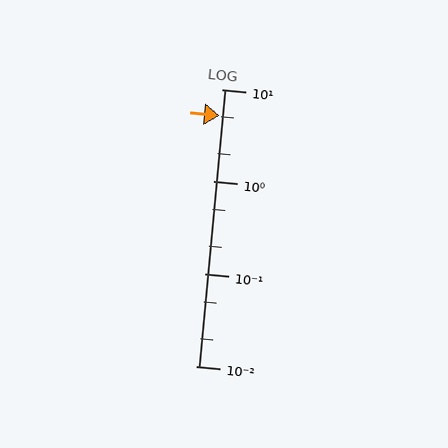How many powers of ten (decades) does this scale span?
The scale spans 3 decades, from 0.01 to 10.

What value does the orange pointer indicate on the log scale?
The pointer indicates approximately 5.2.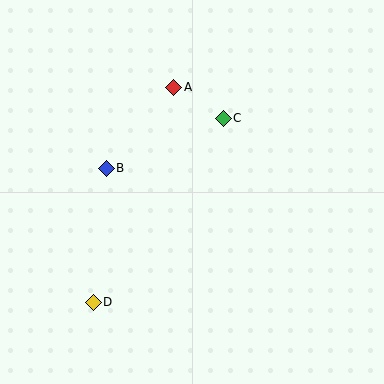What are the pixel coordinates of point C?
Point C is at (223, 118).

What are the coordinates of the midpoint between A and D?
The midpoint between A and D is at (134, 195).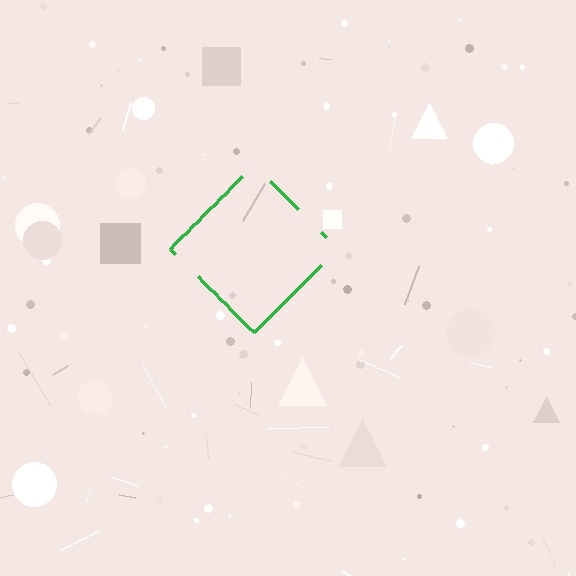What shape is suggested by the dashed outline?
The dashed outline suggests a diamond.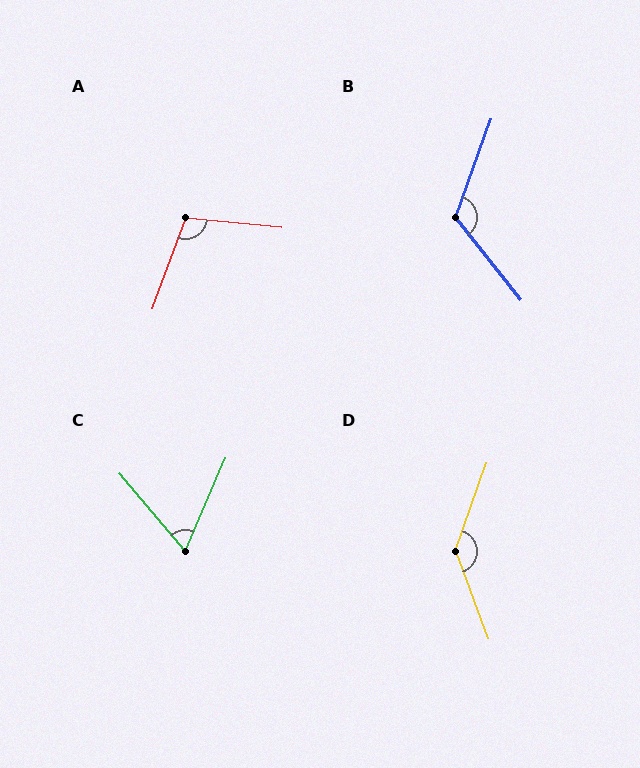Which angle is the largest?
D, at approximately 140 degrees.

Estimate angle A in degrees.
Approximately 104 degrees.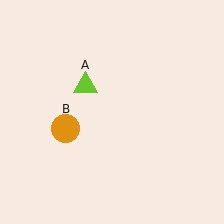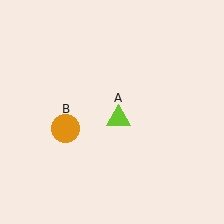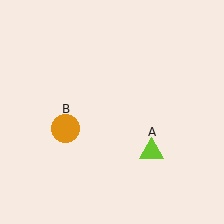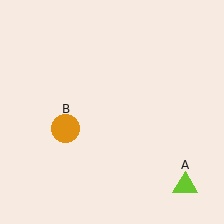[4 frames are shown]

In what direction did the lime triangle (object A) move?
The lime triangle (object A) moved down and to the right.